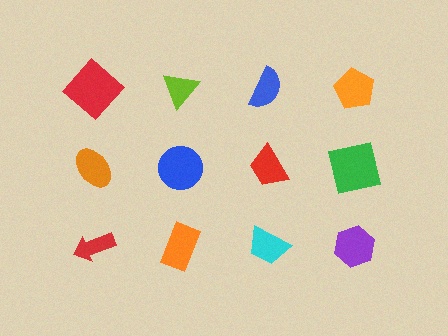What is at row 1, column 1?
A red diamond.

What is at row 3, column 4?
A purple hexagon.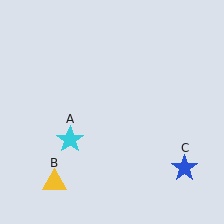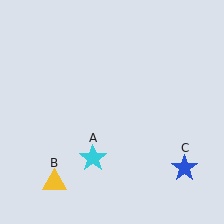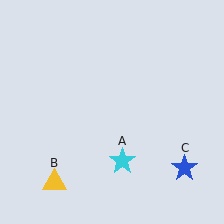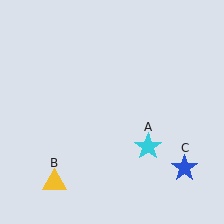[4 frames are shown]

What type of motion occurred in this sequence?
The cyan star (object A) rotated counterclockwise around the center of the scene.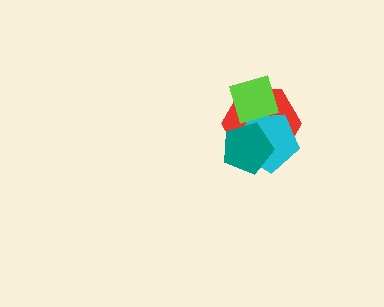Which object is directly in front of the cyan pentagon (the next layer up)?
The lime diamond is directly in front of the cyan pentagon.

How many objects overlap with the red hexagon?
3 objects overlap with the red hexagon.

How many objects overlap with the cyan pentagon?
3 objects overlap with the cyan pentagon.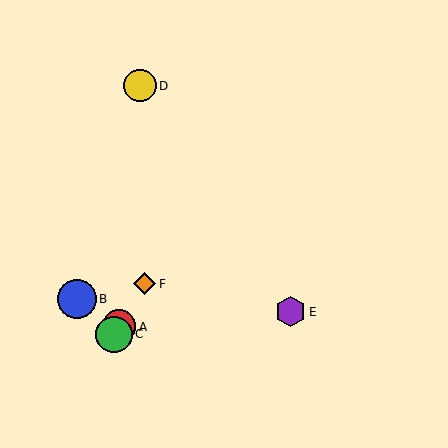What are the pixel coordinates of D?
Object D is at (140, 86).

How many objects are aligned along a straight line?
3 objects (A, C, F) are aligned along a straight line.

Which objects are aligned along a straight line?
Objects A, C, F are aligned along a straight line.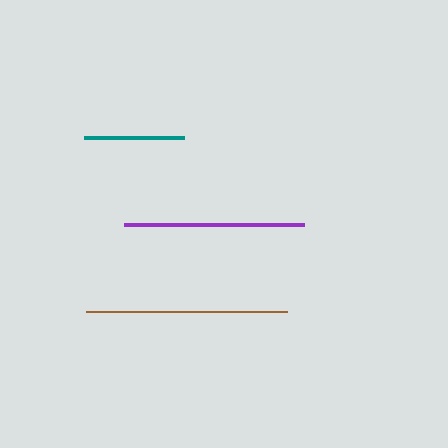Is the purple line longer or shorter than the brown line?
The brown line is longer than the purple line.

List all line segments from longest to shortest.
From longest to shortest: brown, purple, teal.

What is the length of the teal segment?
The teal segment is approximately 100 pixels long.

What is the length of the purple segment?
The purple segment is approximately 180 pixels long.